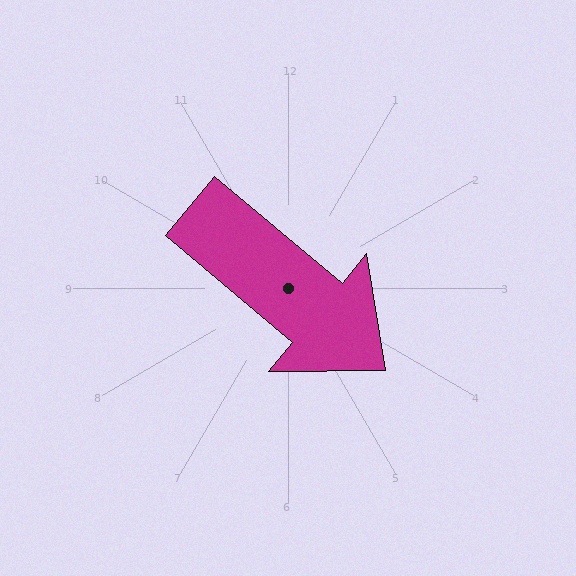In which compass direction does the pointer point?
Southeast.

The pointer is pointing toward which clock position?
Roughly 4 o'clock.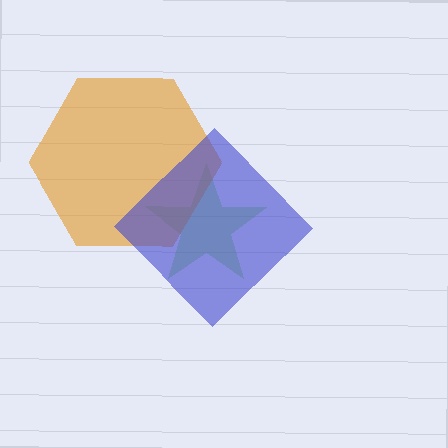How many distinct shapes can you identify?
There are 3 distinct shapes: a lime star, an orange hexagon, a blue diamond.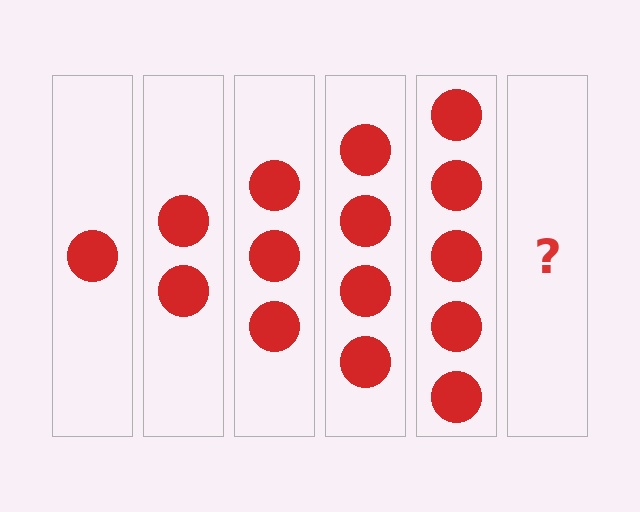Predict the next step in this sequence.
The next step is 6 circles.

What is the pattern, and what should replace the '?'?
The pattern is that each step adds one more circle. The '?' should be 6 circles.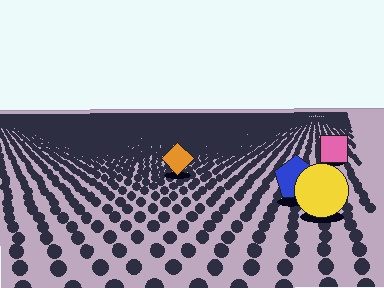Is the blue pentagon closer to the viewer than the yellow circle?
No. The yellow circle is closer — you can tell from the texture gradient: the ground texture is coarser near it.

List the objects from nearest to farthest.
From nearest to farthest: the yellow circle, the blue pentagon, the orange diamond, the pink square.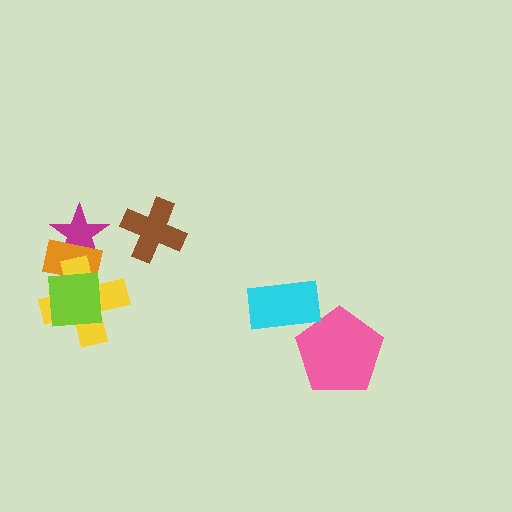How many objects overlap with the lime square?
2 objects overlap with the lime square.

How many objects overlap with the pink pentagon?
0 objects overlap with the pink pentagon.